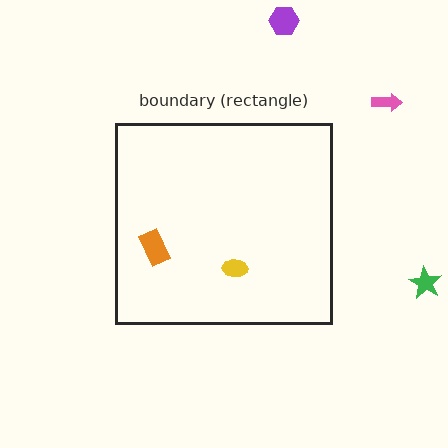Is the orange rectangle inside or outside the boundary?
Inside.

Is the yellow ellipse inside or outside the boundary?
Inside.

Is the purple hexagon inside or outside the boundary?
Outside.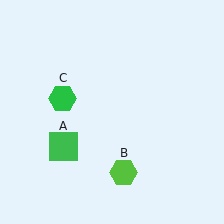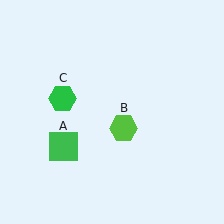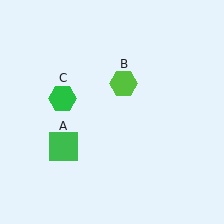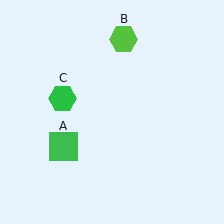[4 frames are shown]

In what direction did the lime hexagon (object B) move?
The lime hexagon (object B) moved up.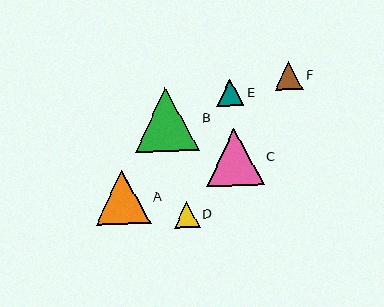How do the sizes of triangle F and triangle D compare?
Triangle F and triangle D are approximately the same size.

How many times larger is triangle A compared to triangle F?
Triangle A is approximately 1.9 times the size of triangle F.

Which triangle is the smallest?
Triangle D is the smallest with a size of approximately 26 pixels.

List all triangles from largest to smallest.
From largest to smallest: B, C, A, F, E, D.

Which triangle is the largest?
Triangle B is the largest with a size of approximately 64 pixels.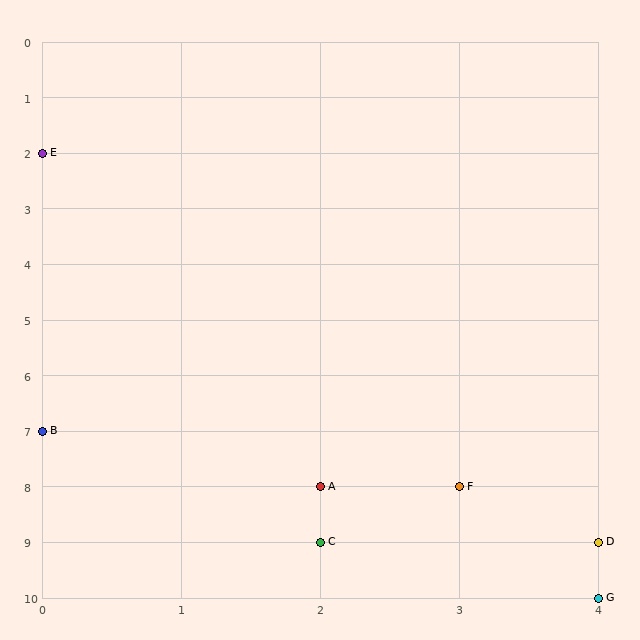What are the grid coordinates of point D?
Point D is at grid coordinates (4, 9).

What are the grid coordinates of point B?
Point B is at grid coordinates (0, 7).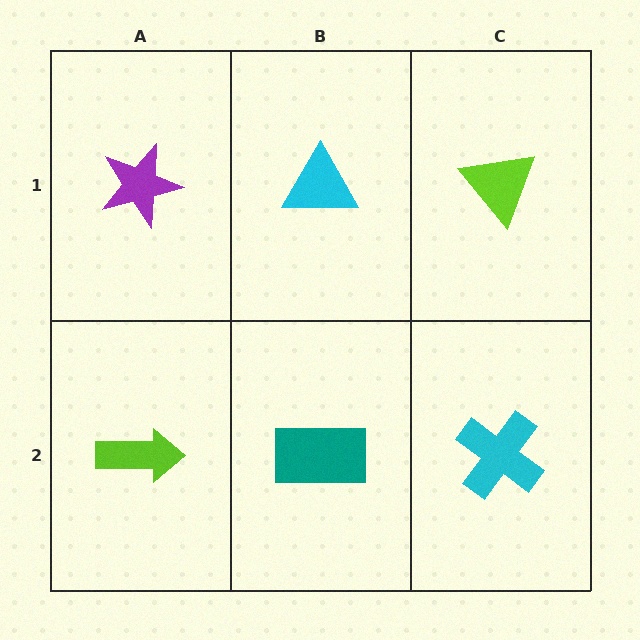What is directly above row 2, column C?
A lime triangle.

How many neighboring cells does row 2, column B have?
3.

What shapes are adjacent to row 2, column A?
A purple star (row 1, column A), a teal rectangle (row 2, column B).